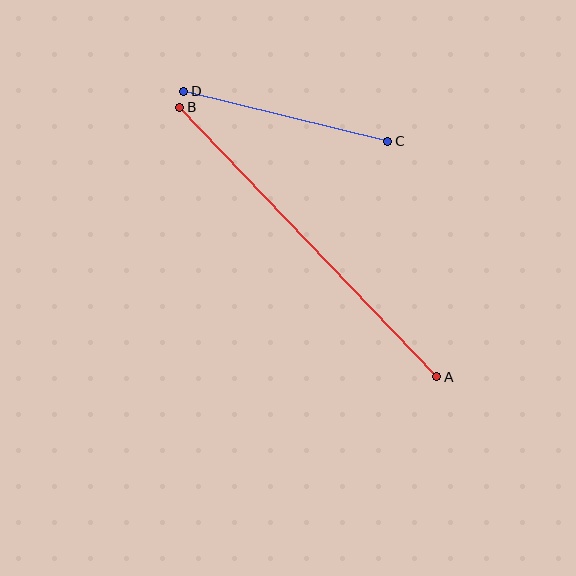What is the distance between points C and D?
The distance is approximately 210 pixels.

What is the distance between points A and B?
The distance is approximately 372 pixels.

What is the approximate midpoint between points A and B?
The midpoint is at approximately (308, 242) pixels.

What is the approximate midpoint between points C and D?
The midpoint is at approximately (286, 116) pixels.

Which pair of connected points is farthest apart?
Points A and B are farthest apart.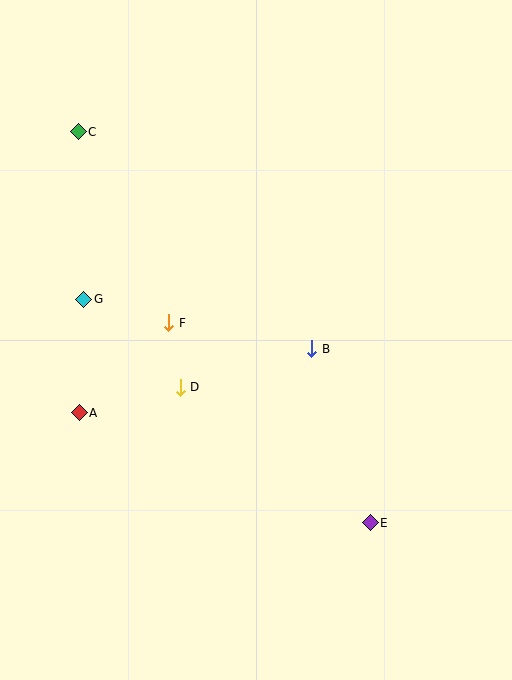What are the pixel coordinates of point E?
Point E is at (370, 523).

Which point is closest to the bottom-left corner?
Point A is closest to the bottom-left corner.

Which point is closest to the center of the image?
Point B at (312, 349) is closest to the center.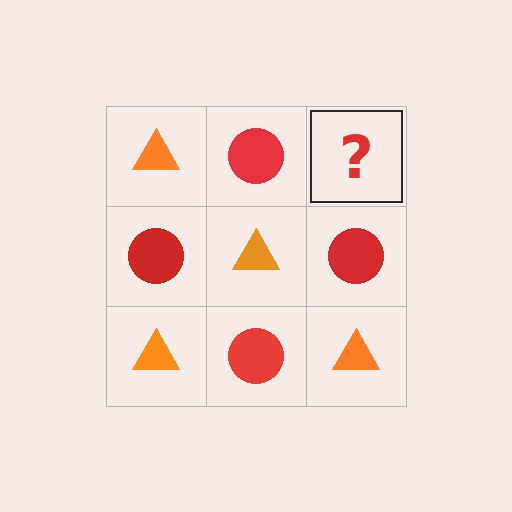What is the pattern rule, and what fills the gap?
The rule is that it alternates orange triangle and red circle in a checkerboard pattern. The gap should be filled with an orange triangle.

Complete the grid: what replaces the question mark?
The question mark should be replaced with an orange triangle.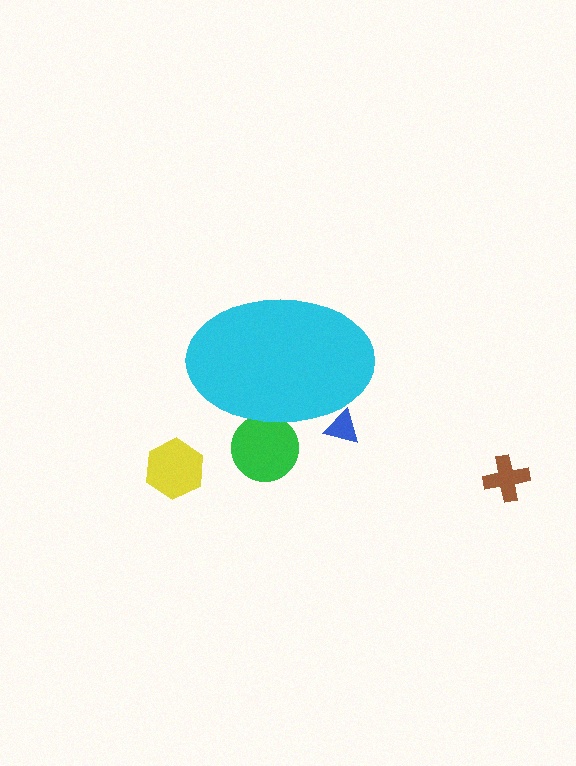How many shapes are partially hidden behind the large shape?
2 shapes are partially hidden.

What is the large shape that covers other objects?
A cyan ellipse.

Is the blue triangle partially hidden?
Yes, the blue triangle is partially hidden behind the cyan ellipse.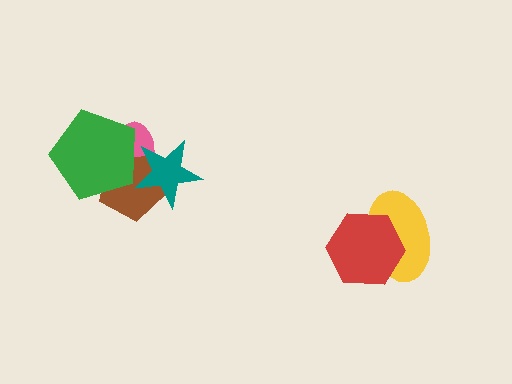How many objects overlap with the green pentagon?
3 objects overlap with the green pentagon.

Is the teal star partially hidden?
Yes, it is partially covered by another shape.